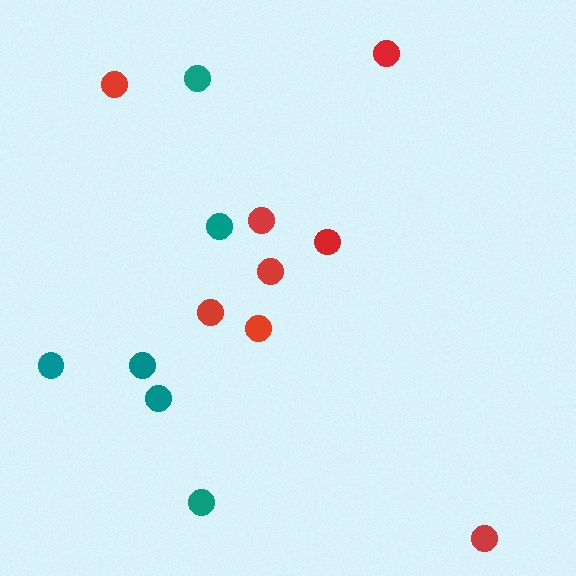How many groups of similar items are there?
There are 2 groups: one group of red circles (8) and one group of teal circles (6).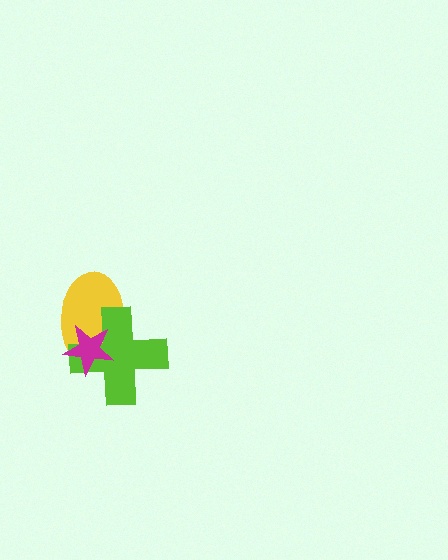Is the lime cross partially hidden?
Yes, it is partially covered by another shape.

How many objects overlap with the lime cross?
2 objects overlap with the lime cross.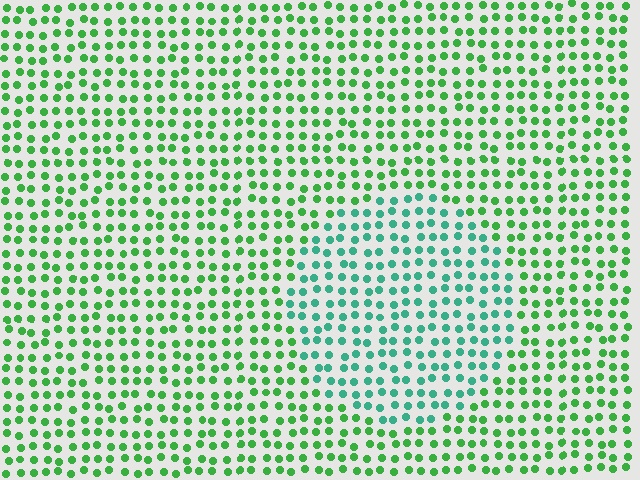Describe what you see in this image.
The image is filled with small green elements in a uniform arrangement. A circle-shaped region is visible where the elements are tinted to a slightly different hue, forming a subtle color boundary.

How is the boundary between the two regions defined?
The boundary is defined purely by a slight shift in hue (about 37 degrees). Spacing, size, and orientation are identical on both sides.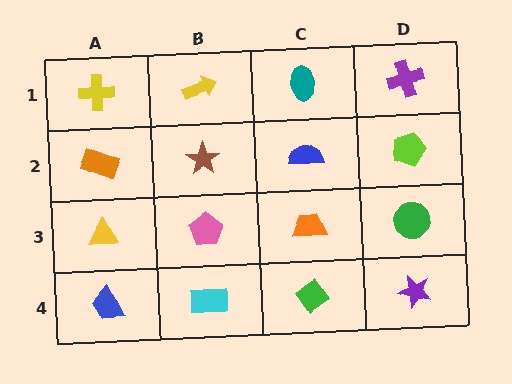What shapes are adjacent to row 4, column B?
A pink pentagon (row 3, column B), a blue trapezoid (row 4, column A), a green diamond (row 4, column C).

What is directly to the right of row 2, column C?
A lime pentagon.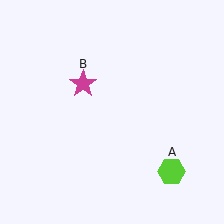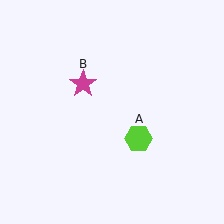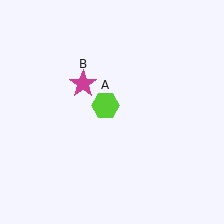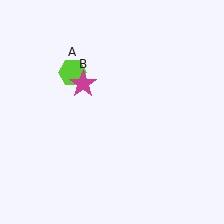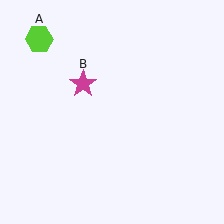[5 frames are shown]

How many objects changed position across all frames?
1 object changed position: lime hexagon (object A).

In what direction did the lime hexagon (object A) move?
The lime hexagon (object A) moved up and to the left.